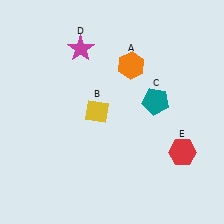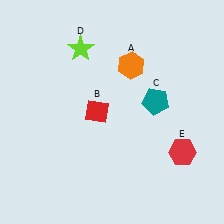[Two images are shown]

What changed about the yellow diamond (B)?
In Image 1, B is yellow. In Image 2, it changed to red.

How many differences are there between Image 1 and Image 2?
There are 2 differences between the two images.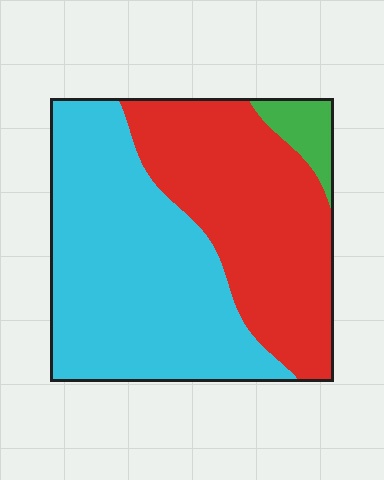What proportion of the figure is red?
Red takes up about two fifths (2/5) of the figure.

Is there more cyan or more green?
Cyan.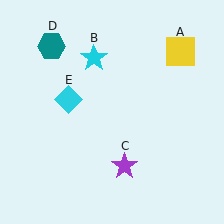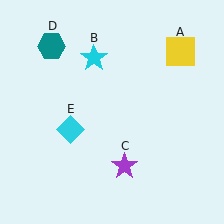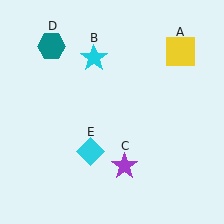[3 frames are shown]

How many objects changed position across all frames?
1 object changed position: cyan diamond (object E).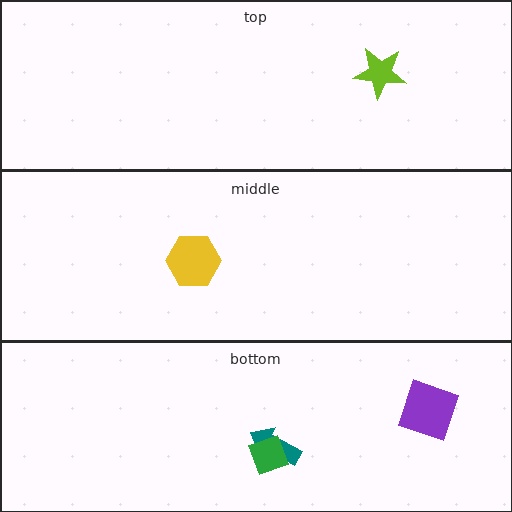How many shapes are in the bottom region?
3.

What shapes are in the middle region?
The yellow hexagon.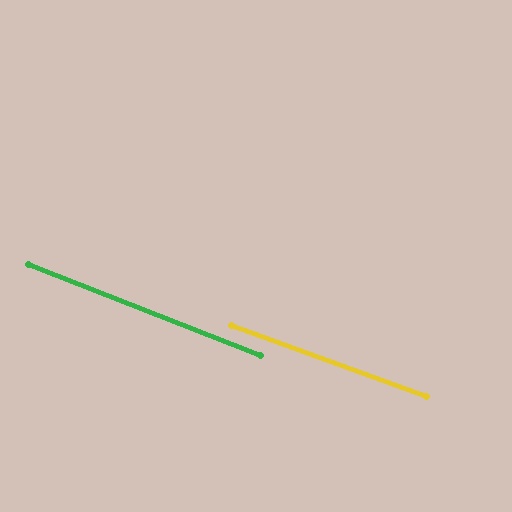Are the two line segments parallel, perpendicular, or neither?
Parallel — their directions differ by only 1.1°.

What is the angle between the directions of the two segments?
Approximately 1 degree.